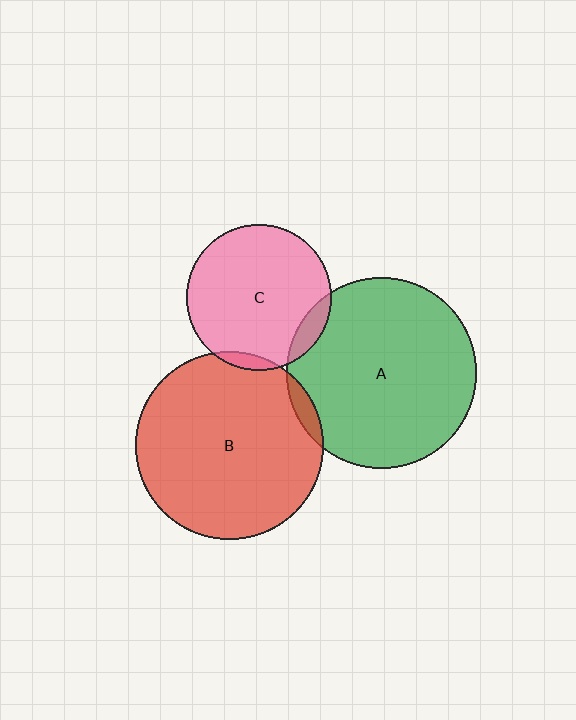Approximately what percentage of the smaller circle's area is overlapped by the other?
Approximately 5%.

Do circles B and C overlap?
Yes.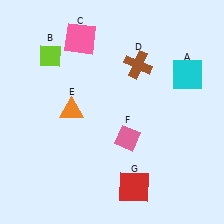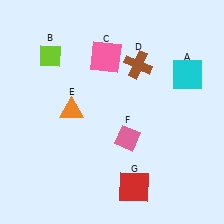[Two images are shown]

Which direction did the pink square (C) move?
The pink square (C) moved right.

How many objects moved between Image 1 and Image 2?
1 object moved between the two images.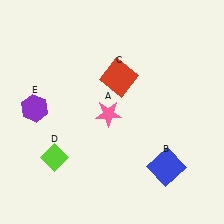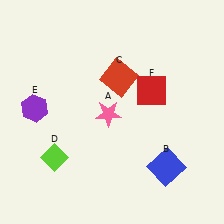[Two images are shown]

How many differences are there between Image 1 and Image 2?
There is 1 difference between the two images.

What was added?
A red square (F) was added in Image 2.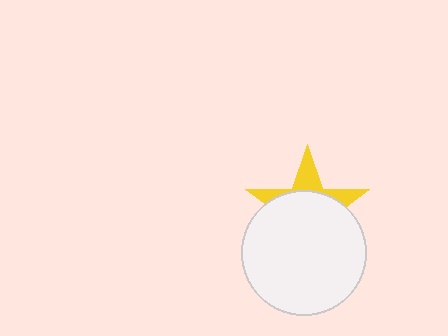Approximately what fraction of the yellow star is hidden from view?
Roughly 70% of the yellow star is hidden behind the white circle.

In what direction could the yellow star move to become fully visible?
The yellow star could move up. That would shift it out from behind the white circle entirely.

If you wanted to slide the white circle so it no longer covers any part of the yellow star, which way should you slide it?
Slide it down — that is the most direct way to separate the two shapes.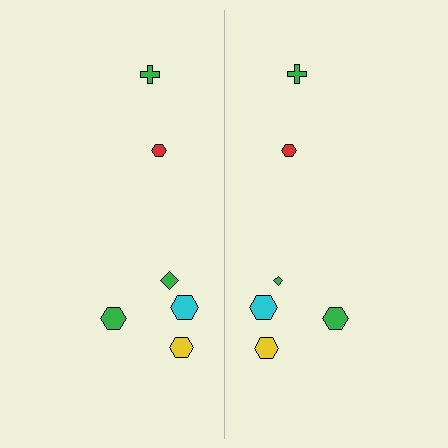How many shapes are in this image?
There are 12 shapes in this image.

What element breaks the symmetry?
The green diamond on the right side has a different size than its mirror counterpart.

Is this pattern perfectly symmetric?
No, the pattern is not perfectly symmetric. The green diamond on the right side has a different size than its mirror counterpart.